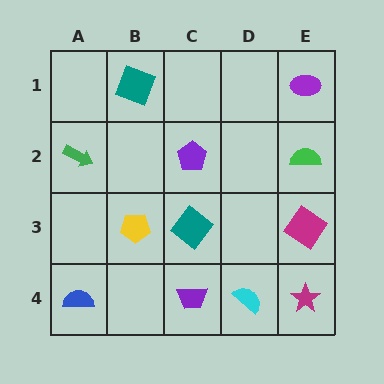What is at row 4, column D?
A cyan semicircle.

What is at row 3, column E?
A magenta diamond.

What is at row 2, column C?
A purple pentagon.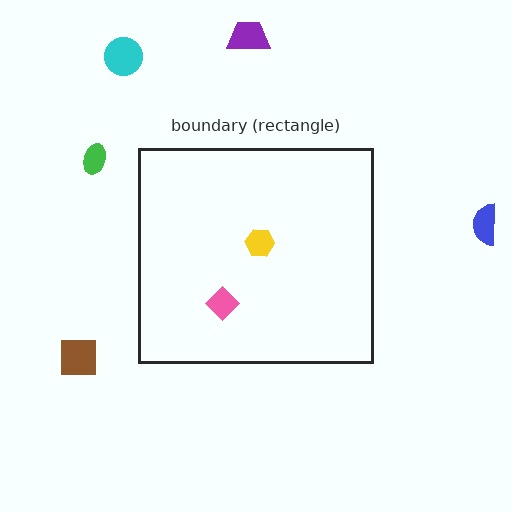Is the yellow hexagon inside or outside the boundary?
Inside.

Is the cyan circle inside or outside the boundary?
Outside.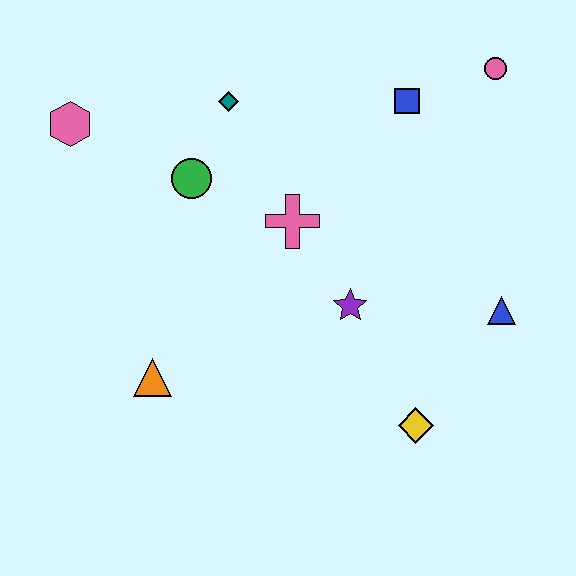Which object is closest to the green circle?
The teal diamond is closest to the green circle.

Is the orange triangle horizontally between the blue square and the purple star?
No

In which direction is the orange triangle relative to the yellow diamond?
The orange triangle is to the left of the yellow diamond.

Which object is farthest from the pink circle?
The orange triangle is farthest from the pink circle.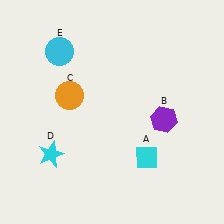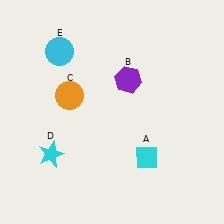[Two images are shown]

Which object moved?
The purple hexagon (B) moved up.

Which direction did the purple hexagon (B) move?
The purple hexagon (B) moved up.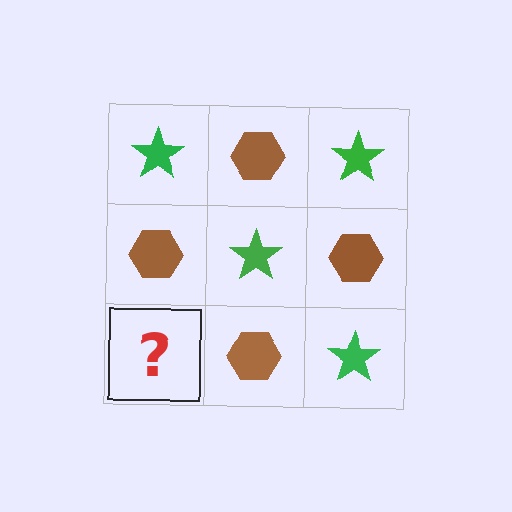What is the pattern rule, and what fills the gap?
The rule is that it alternates green star and brown hexagon in a checkerboard pattern. The gap should be filled with a green star.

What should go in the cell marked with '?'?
The missing cell should contain a green star.